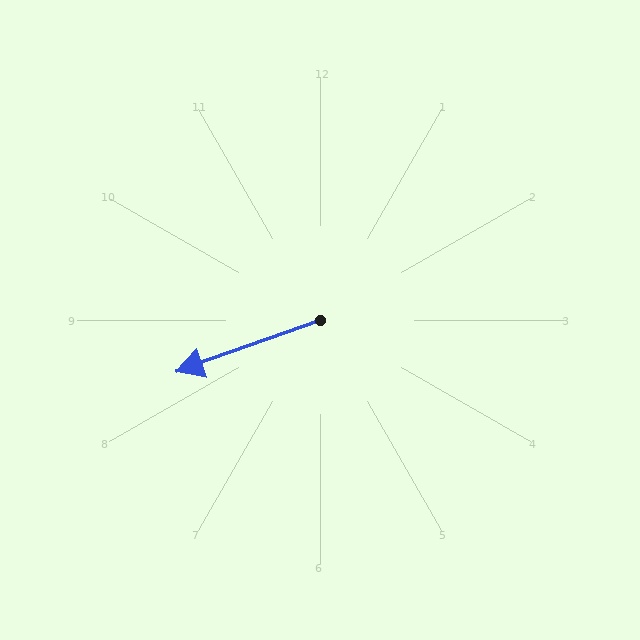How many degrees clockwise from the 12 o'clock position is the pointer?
Approximately 250 degrees.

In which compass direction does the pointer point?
West.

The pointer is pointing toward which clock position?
Roughly 8 o'clock.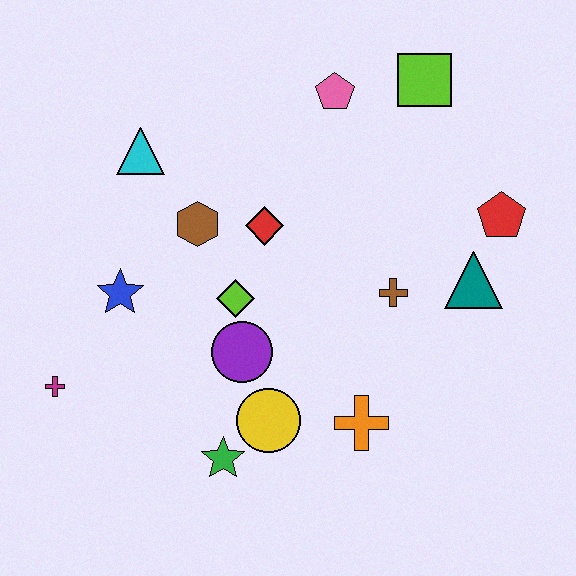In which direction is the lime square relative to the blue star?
The lime square is to the right of the blue star.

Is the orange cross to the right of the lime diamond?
Yes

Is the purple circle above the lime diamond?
No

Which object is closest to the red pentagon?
The teal triangle is closest to the red pentagon.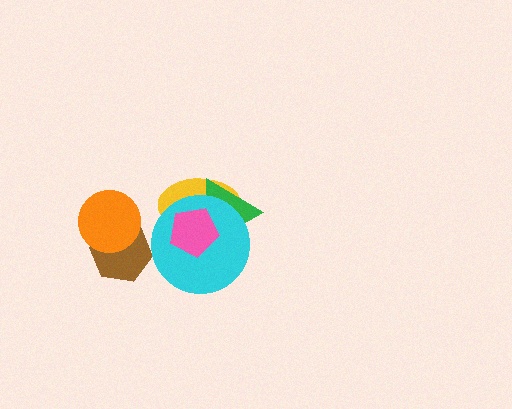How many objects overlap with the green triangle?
3 objects overlap with the green triangle.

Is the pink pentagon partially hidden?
No, no other shape covers it.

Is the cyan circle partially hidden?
Yes, it is partially covered by another shape.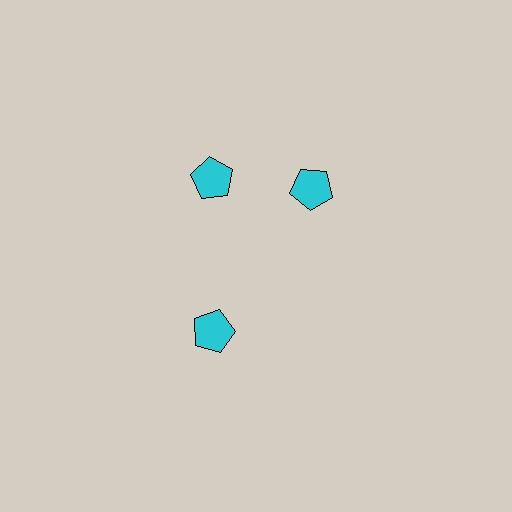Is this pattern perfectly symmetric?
No. The 3 cyan pentagons are arranged in a ring, but one element near the 3 o'clock position is rotated out of alignment along the ring, breaking the 3-fold rotational symmetry.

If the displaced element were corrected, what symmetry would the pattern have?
It would have 3-fold rotational symmetry — the pattern would map onto itself every 120 degrees.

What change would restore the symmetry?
The symmetry would be restored by rotating it back into even spacing with its neighbors so that all 3 pentagons sit at equal angles and equal distance from the center.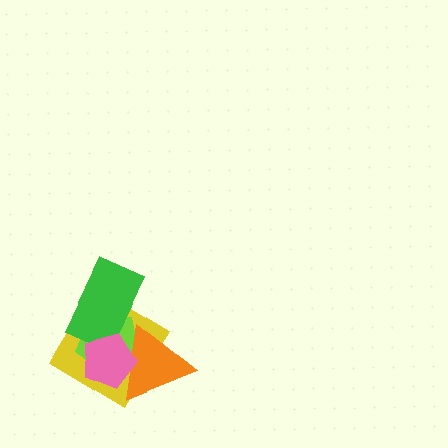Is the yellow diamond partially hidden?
Yes, it is partially covered by another shape.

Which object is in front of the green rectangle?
The pink pentagon is in front of the green rectangle.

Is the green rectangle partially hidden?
Yes, it is partially covered by another shape.